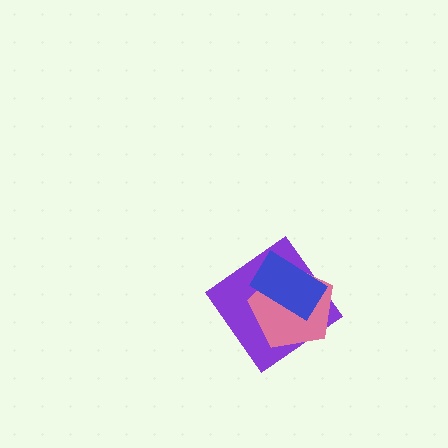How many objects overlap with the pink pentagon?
2 objects overlap with the pink pentagon.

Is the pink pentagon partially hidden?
Yes, it is partially covered by another shape.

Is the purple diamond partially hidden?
Yes, it is partially covered by another shape.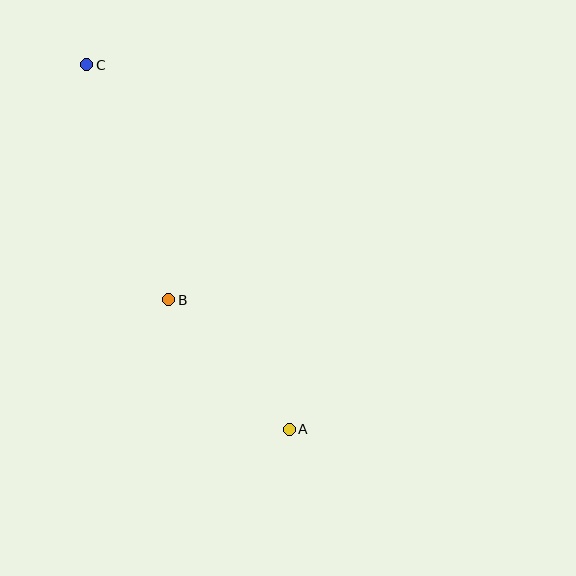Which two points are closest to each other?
Points A and B are closest to each other.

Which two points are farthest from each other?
Points A and C are farthest from each other.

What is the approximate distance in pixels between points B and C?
The distance between B and C is approximately 249 pixels.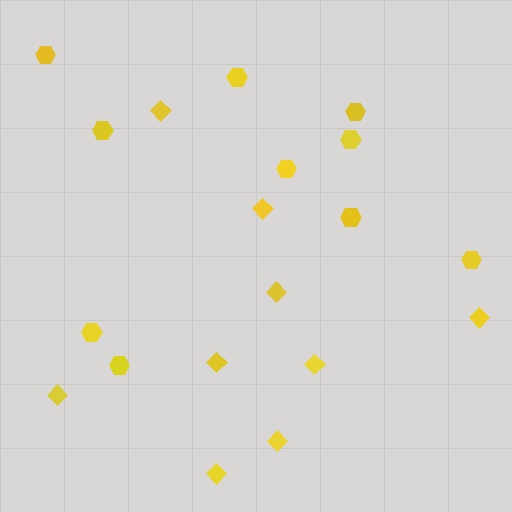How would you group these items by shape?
There are 2 groups: one group of hexagons (10) and one group of diamonds (9).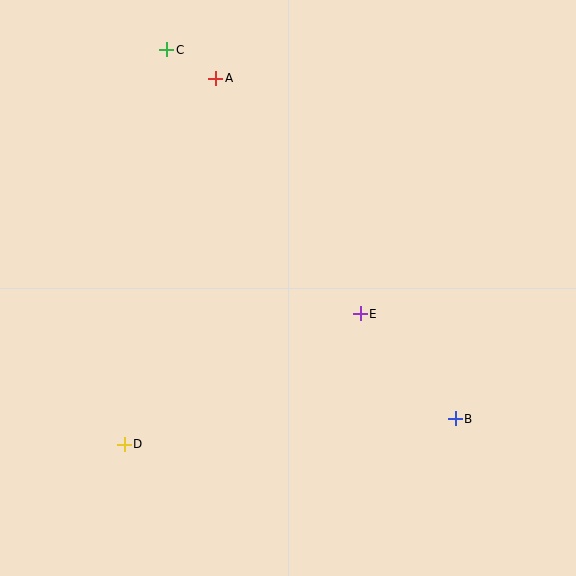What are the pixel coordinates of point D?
Point D is at (124, 444).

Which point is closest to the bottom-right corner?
Point B is closest to the bottom-right corner.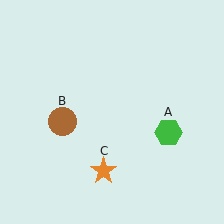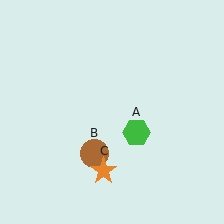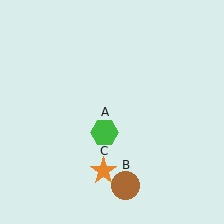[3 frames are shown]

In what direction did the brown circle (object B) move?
The brown circle (object B) moved down and to the right.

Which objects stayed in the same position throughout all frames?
Orange star (object C) remained stationary.